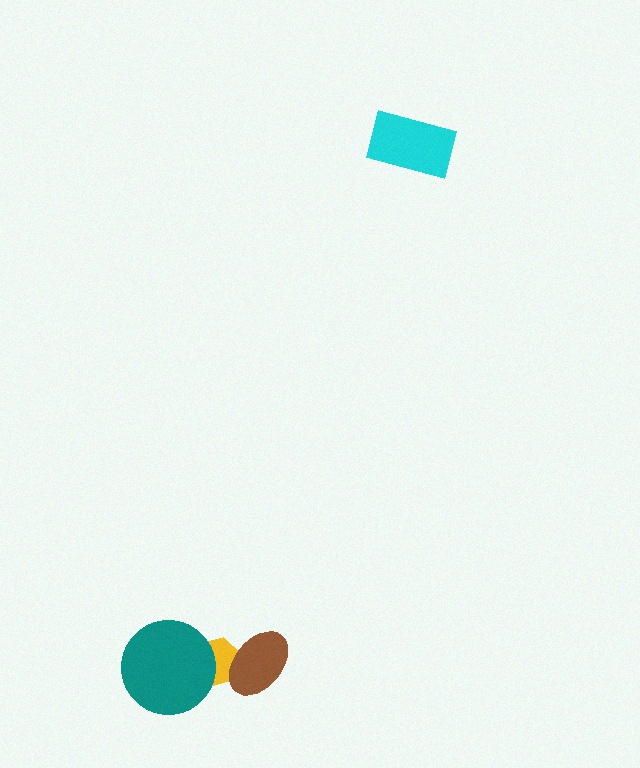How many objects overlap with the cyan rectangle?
0 objects overlap with the cyan rectangle.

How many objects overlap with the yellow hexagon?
2 objects overlap with the yellow hexagon.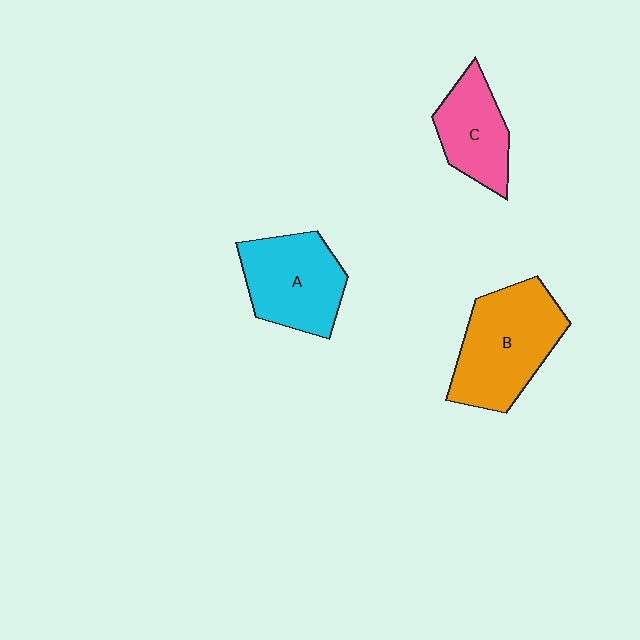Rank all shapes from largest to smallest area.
From largest to smallest: B (orange), A (cyan), C (pink).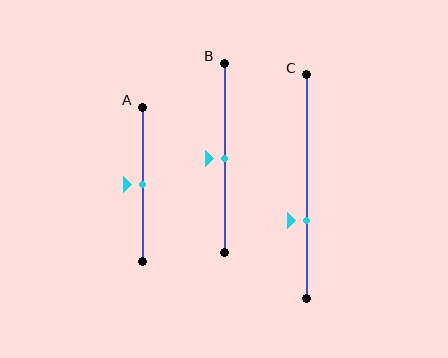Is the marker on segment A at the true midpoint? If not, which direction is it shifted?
Yes, the marker on segment A is at the true midpoint.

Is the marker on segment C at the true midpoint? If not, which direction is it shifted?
No, the marker on segment C is shifted downward by about 15% of the segment length.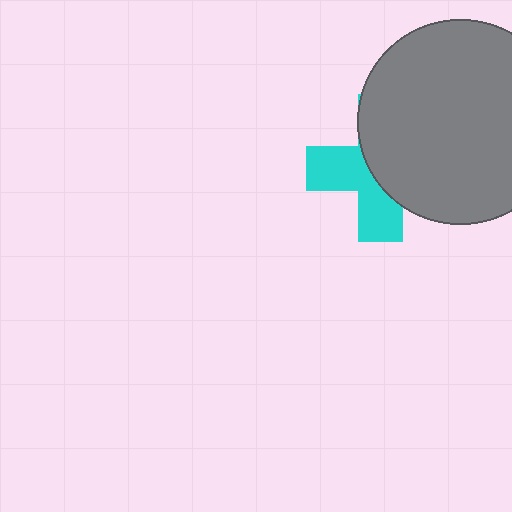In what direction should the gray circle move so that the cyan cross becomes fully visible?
The gray circle should move right. That is the shortest direction to clear the overlap and leave the cyan cross fully visible.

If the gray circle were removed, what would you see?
You would see the complete cyan cross.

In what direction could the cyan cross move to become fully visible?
The cyan cross could move left. That would shift it out from behind the gray circle entirely.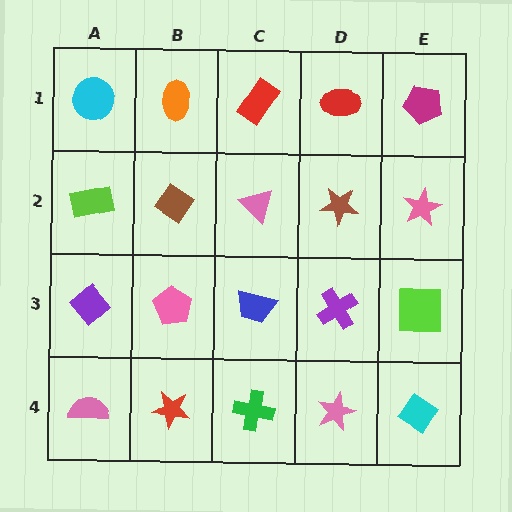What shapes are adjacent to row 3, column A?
A lime rectangle (row 2, column A), a pink semicircle (row 4, column A), a pink pentagon (row 3, column B).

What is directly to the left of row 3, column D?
A blue trapezoid.